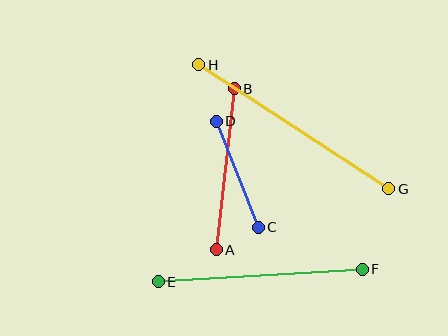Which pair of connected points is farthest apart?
Points G and H are farthest apart.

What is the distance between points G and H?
The distance is approximately 227 pixels.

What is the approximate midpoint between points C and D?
The midpoint is at approximately (237, 174) pixels.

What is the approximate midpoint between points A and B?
The midpoint is at approximately (225, 169) pixels.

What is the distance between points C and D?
The distance is approximately 114 pixels.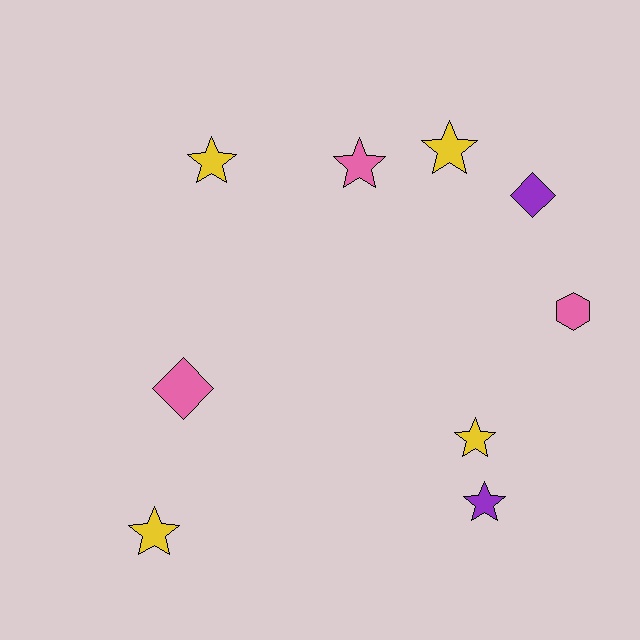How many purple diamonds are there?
There is 1 purple diamond.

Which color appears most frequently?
Yellow, with 4 objects.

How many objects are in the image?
There are 9 objects.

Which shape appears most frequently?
Star, with 6 objects.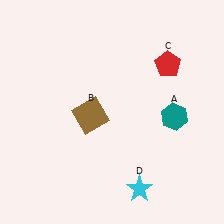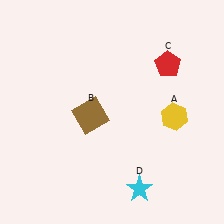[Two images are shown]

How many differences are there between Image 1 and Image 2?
There is 1 difference between the two images.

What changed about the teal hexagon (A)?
In Image 1, A is teal. In Image 2, it changed to yellow.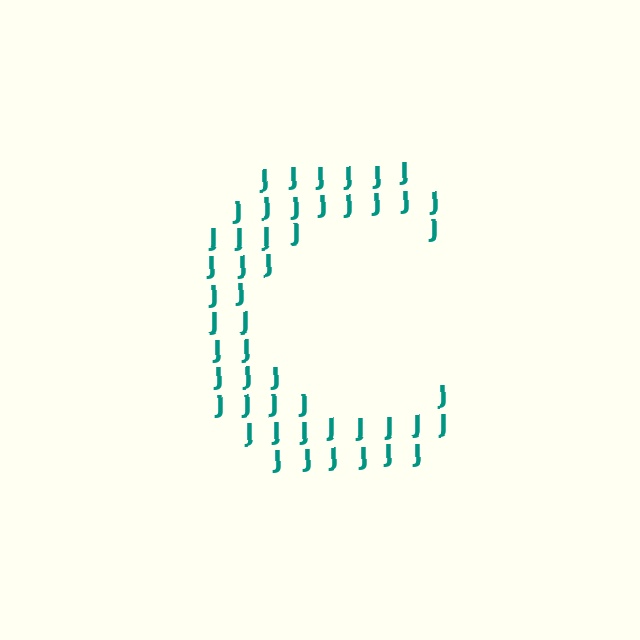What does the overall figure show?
The overall figure shows the letter C.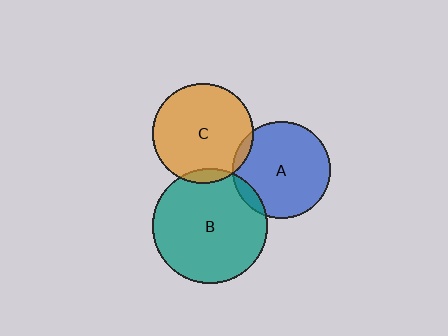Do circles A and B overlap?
Yes.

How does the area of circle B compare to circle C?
Approximately 1.3 times.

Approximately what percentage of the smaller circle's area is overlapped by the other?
Approximately 10%.